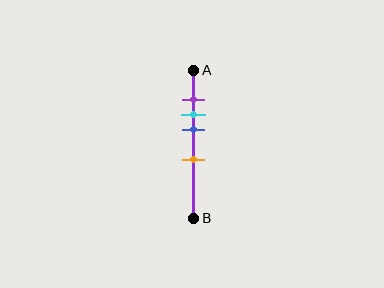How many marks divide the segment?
There are 4 marks dividing the segment.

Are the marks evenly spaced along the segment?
No, the marks are not evenly spaced.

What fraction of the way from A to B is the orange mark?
The orange mark is approximately 60% (0.6) of the way from A to B.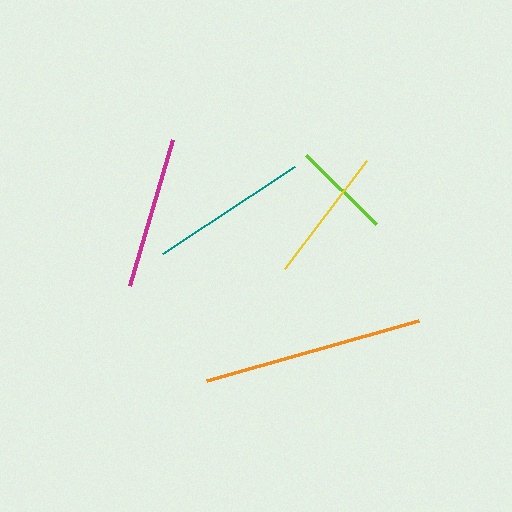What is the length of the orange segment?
The orange segment is approximately 220 pixels long.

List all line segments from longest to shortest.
From longest to shortest: orange, teal, magenta, yellow, lime.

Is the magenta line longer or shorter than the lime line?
The magenta line is longer than the lime line.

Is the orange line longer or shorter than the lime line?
The orange line is longer than the lime line.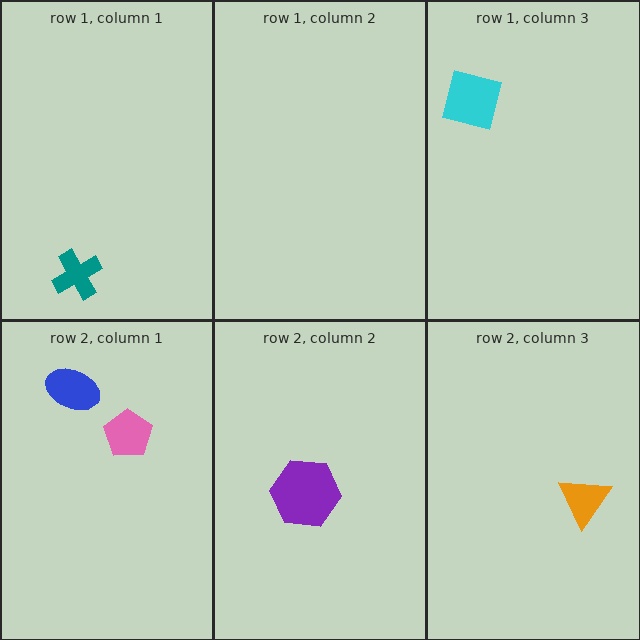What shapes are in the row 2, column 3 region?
The orange triangle.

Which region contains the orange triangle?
The row 2, column 3 region.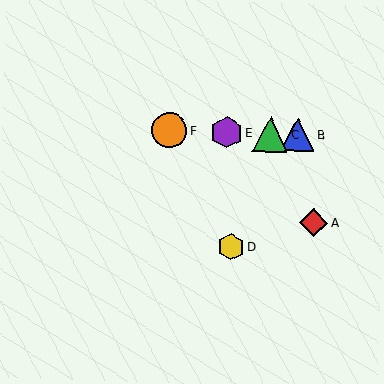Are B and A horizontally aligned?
No, B is at y≈135 and A is at y≈222.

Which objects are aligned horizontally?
Objects B, C, E, F are aligned horizontally.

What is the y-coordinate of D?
Object D is at y≈247.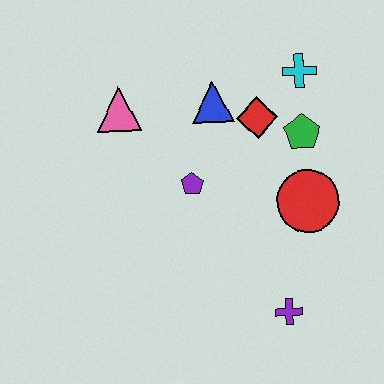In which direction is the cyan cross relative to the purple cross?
The cyan cross is above the purple cross.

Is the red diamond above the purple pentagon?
Yes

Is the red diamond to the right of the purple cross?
No